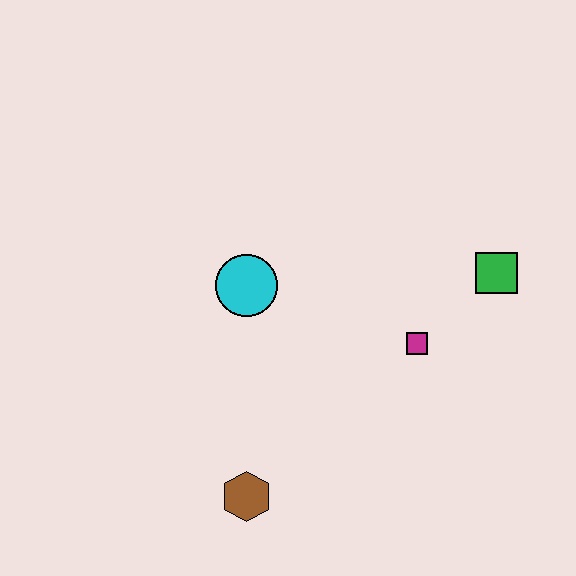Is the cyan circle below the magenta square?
No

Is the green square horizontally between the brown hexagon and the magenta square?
No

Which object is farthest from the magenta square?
The brown hexagon is farthest from the magenta square.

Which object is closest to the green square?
The magenta square is closest to the green square.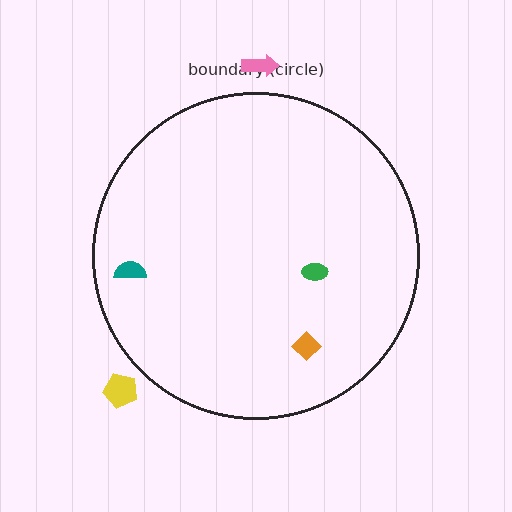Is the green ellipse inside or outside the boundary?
Inside.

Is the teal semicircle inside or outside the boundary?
Inside.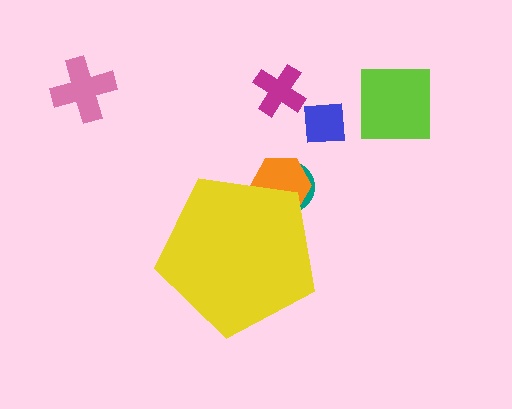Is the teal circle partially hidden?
Yes, the teal circle is partially hidden behind the yellow pentagon.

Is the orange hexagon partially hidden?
Yes, the orange hexagon is partially hidden behind the yellow pentagon.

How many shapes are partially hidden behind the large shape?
2 shapes are partially hidden.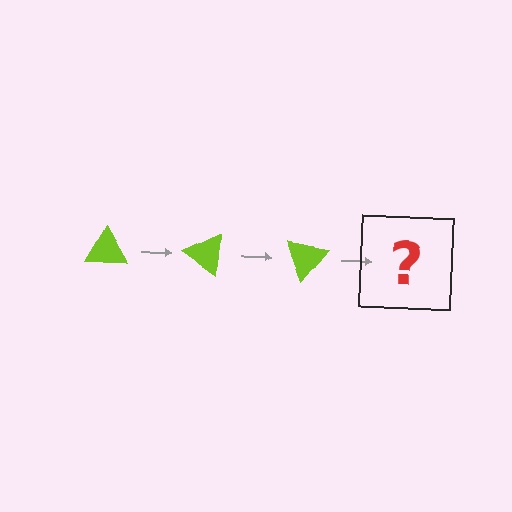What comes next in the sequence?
The next element should be a lime triangle rotated 105 degrees.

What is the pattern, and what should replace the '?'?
The pattern is that the triangle rotates 35 degrees each step. The '?' should be a lime triangle rotated 105 degrees.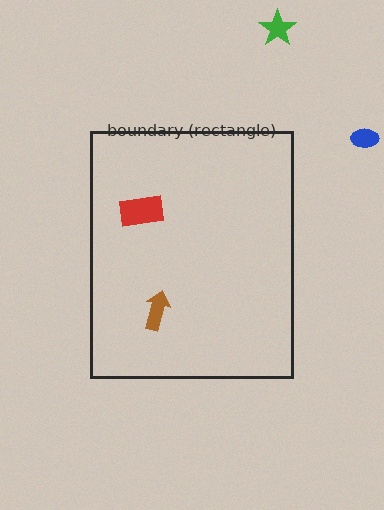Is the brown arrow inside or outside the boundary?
Inside.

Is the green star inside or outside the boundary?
Outside.